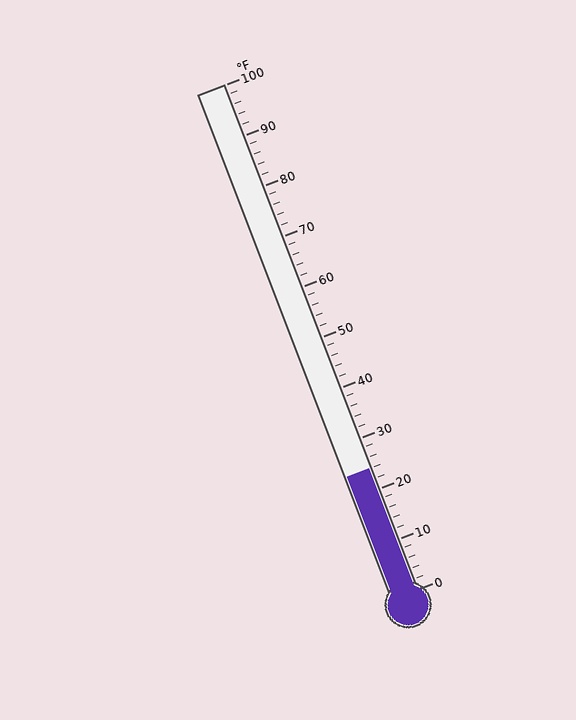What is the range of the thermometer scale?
The thermometer scale ranges from 0°F to 100°F.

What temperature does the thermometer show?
The thermometer shows approximately 24°F.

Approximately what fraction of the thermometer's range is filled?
The thermometer is filled to approximately 25% of its range.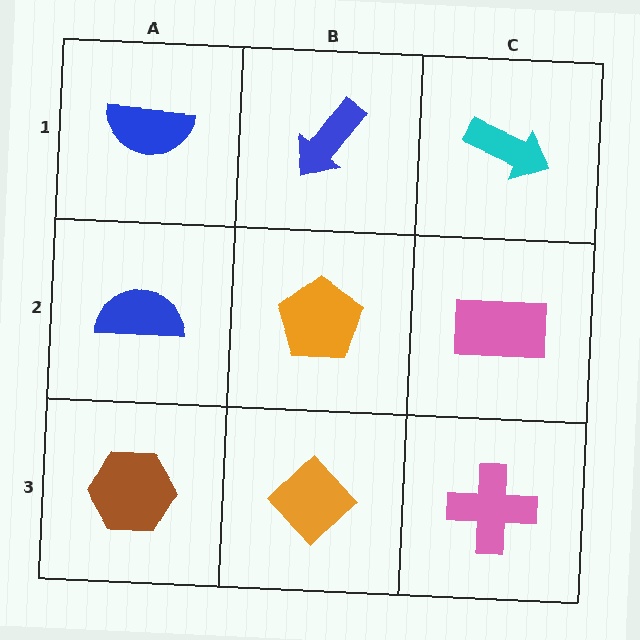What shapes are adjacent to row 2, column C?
A cyan arrow (row 1, column C), a pink cross (row 3, column C), an orange pentagon (row 2, column B).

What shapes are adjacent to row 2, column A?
A blue semicircle (row 1, column A), a brown hexagon (row 3, column A), an orange pentagon (row 2, column B).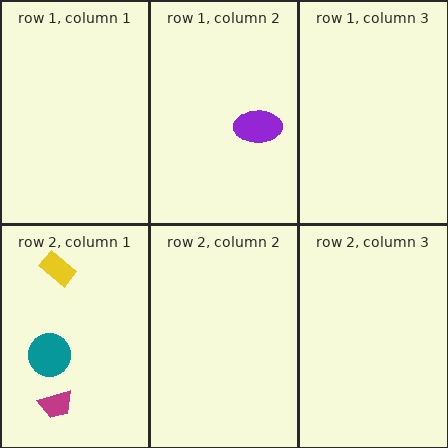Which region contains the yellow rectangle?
The row 2, column 1 region.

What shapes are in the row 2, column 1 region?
The magenta trapezoid, the teal circle, the yellow rectangle.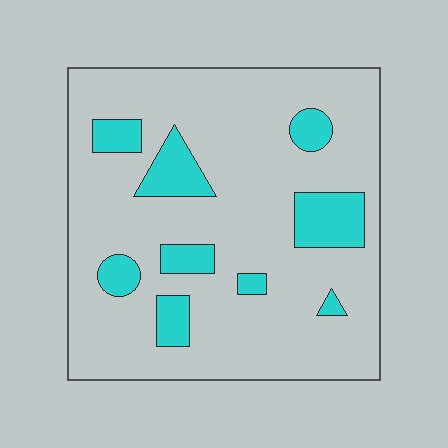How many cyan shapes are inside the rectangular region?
9.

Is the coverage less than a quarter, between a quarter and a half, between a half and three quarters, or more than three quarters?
Less than a quarter.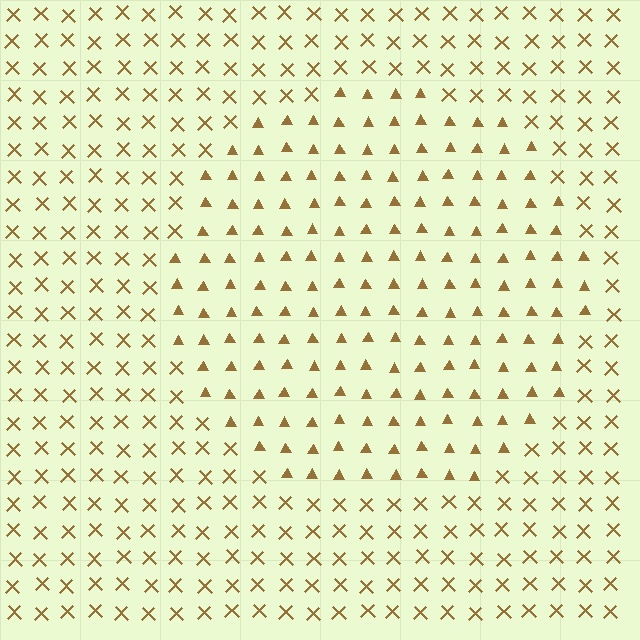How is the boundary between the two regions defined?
The boundary is defined by a change in element shape: triangles inside vs. X marks outside. All elements share the same color and spacing.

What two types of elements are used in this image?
The image uses triangles inside the circle region and X marks outside it.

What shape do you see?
I see a circle.